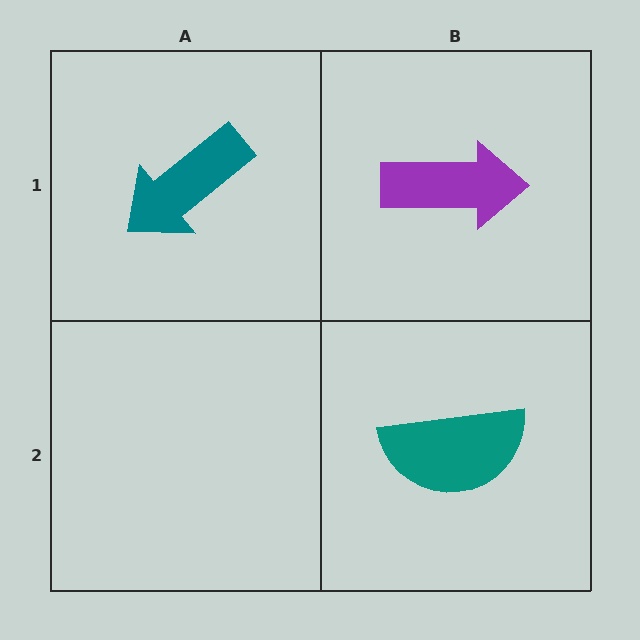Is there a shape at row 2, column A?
No, that cell is empty.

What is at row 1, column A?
A teal arrow.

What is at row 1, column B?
A purple arrow.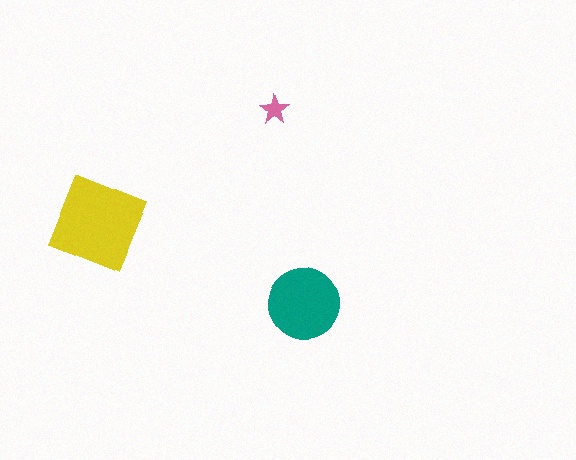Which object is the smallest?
The pink star.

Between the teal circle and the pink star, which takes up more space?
The teal circle.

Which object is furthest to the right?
The teal circle is rightmost.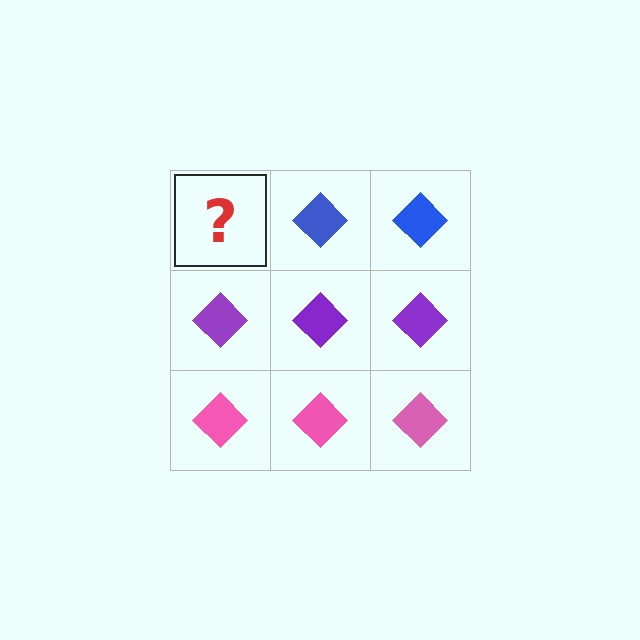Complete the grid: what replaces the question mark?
The question mark should be replaced with a blue diamond.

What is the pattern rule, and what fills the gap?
The rule is that each row has a consistent color. The gap should be filled with a blue diamond.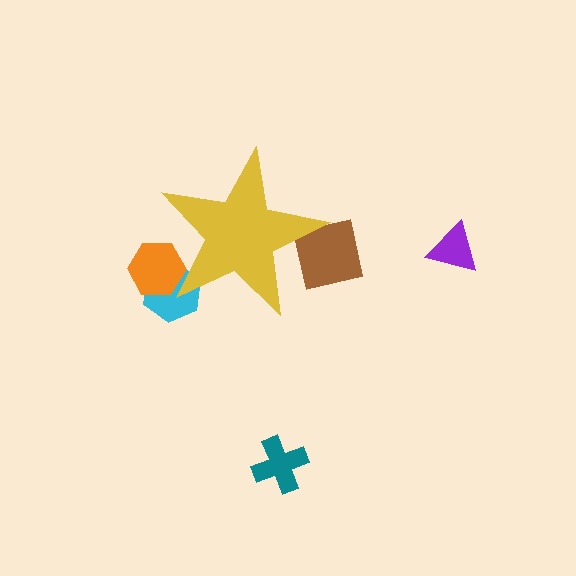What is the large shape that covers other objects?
A yellow star.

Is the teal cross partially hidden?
No, the teal cross is fully visible.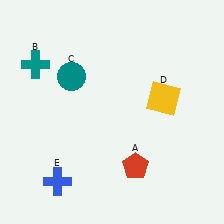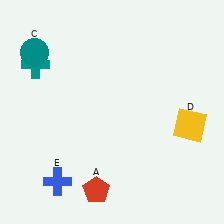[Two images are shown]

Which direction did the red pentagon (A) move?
The red pentagon (A) moved left.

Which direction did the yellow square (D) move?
The yellow square (D) moved down.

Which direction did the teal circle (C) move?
The teal circle (C) moved left.